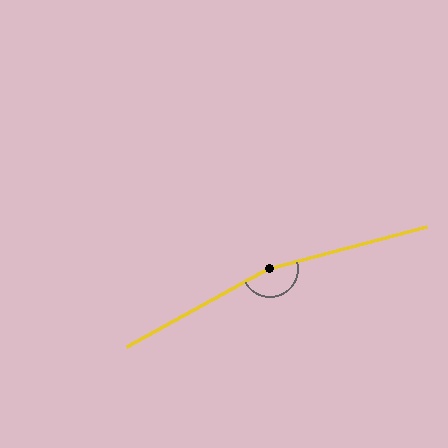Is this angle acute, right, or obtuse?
It is obtuse.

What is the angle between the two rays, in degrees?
Approximately 166 degrees.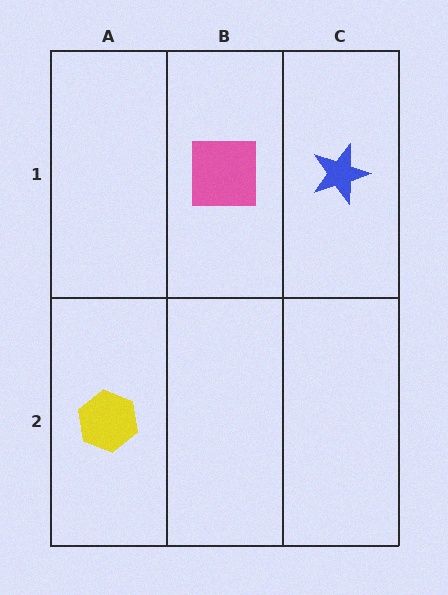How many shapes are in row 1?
2 shapes.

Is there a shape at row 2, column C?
No, that cell is empty.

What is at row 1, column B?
A pink square.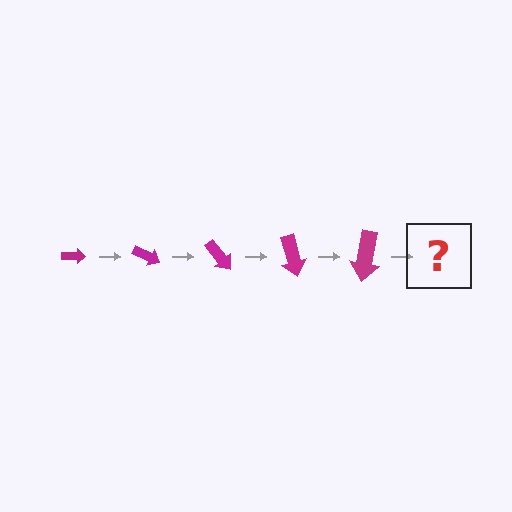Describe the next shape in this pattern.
It should be an arrow, larger than the previous one and rotated 125 degrees from the start.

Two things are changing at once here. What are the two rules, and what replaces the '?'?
The two rules are that the arrow grows larger each step and it rotates 25 degrees each step. The '?' should be an arrow, larger than the previous one and rotated 125 degrees from the start.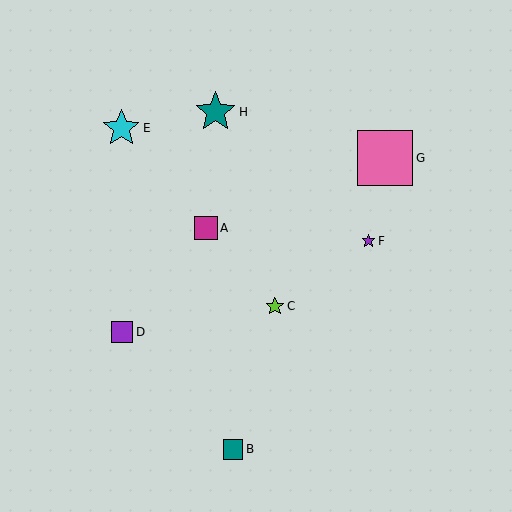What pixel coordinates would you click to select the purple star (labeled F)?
Click at (368, 241) to select the purple star F.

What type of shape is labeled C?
Shape C is a lime star.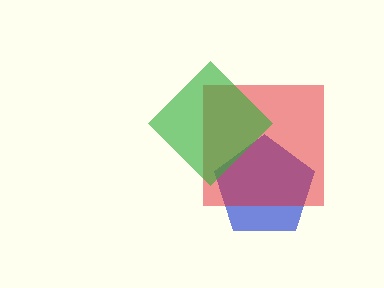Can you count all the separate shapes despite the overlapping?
Yes, there are 3 separate shapes.